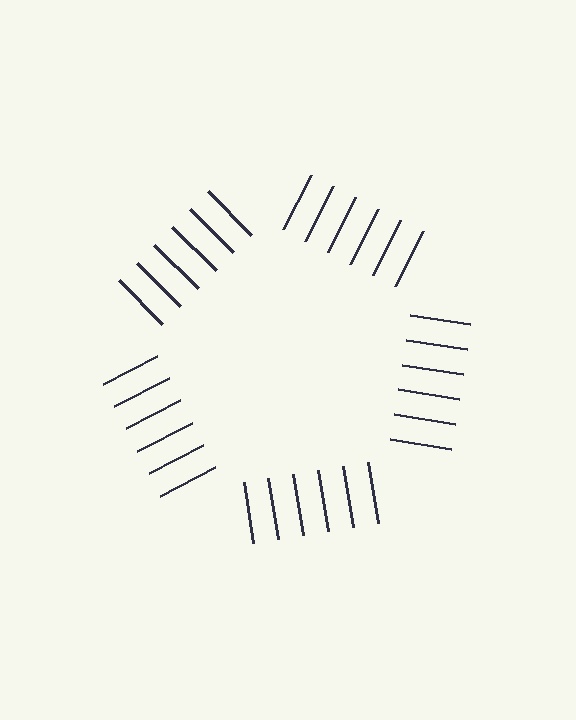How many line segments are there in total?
30 — 6 along each of the 5 edges.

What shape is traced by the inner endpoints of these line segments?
An illusory pentagon — the line segments terminate on its edges but no continuous stroke is drawn.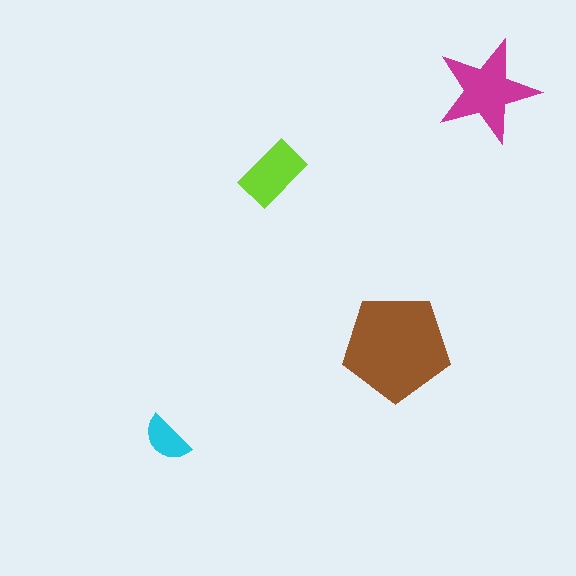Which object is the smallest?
The cyan semicircle.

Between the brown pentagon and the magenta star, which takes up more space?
The brown pentagon.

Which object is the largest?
The brown pentagon.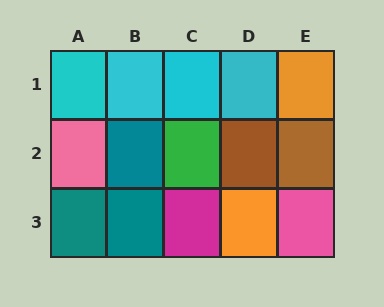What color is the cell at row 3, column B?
Teal.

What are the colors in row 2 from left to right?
Pink, teal, green, brown, brown.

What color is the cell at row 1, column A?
Cyan.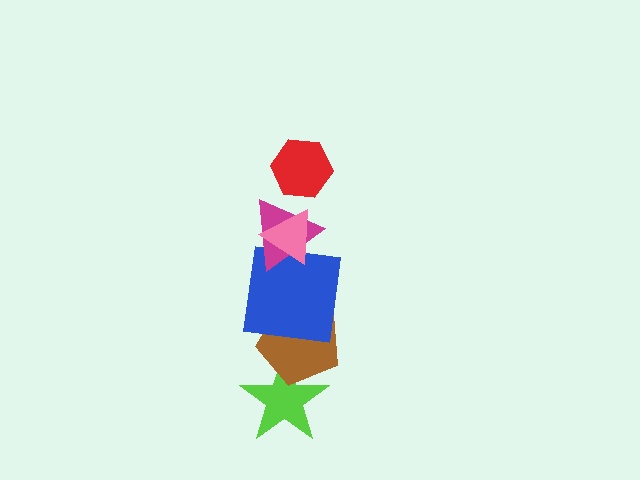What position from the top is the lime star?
The lime star is 6th from the top.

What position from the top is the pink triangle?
The pink triangle is 2nd from the top.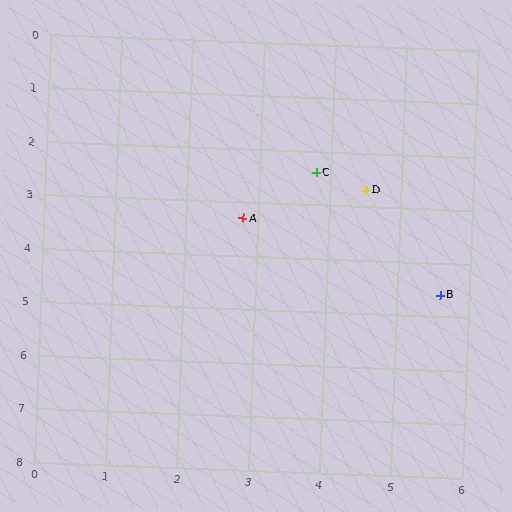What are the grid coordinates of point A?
Point A is at approximately (2.8, 3.3).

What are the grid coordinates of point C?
Point C is at approximately (3.8, 2.4).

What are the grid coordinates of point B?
Point B is at approximately (5.6, 4.6).